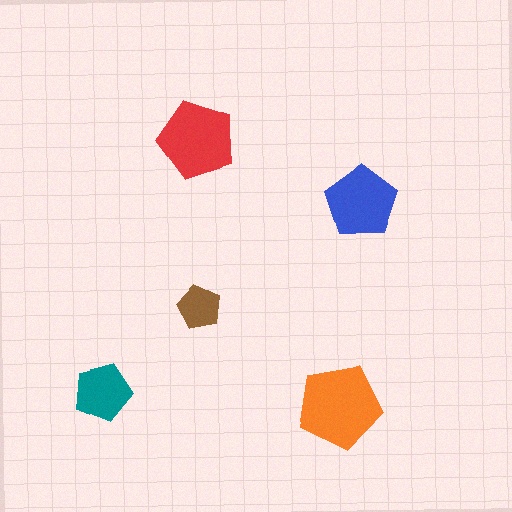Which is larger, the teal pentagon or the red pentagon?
The red one.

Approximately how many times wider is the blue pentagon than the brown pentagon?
About 1.5 times wider.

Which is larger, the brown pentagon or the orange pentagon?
The orange one.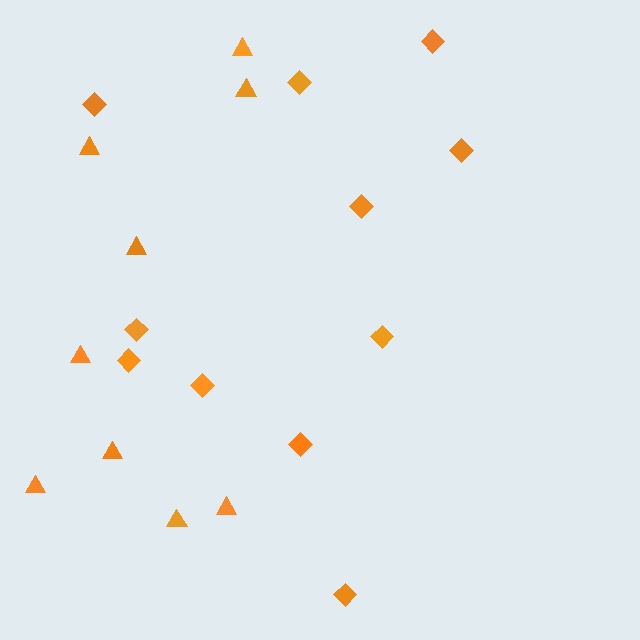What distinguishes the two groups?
There are 2 groups: one group of triangles (9) and one group of diamonds (11).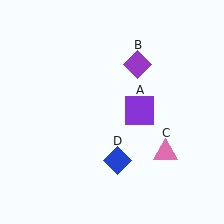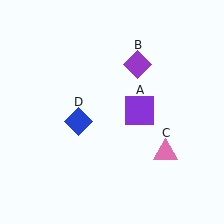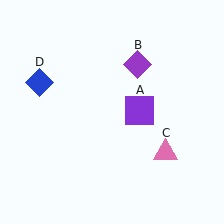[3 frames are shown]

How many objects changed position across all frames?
1 object changed position: blue diamond (object D).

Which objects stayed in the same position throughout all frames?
Purple square (object A) and purple diamond (object B) and pink triangle (object C) remained stationary.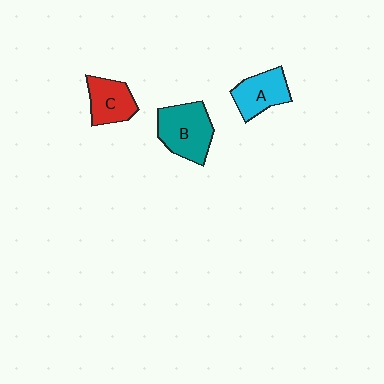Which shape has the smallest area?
Shape C (red).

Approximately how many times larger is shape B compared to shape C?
Approximately 1.4 times.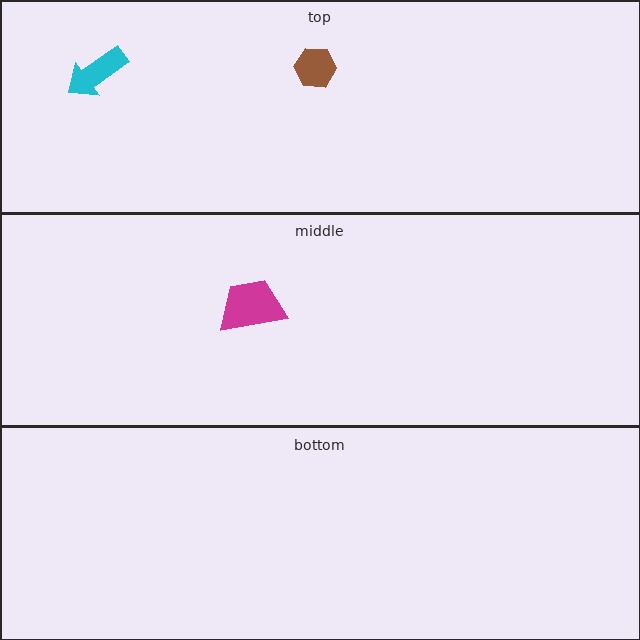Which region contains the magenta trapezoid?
The middle region.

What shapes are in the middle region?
The magenta trapezoid.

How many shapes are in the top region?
2.